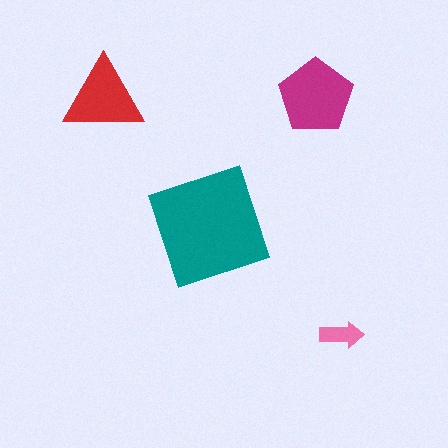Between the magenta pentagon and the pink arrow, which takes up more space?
The magenta pentagon.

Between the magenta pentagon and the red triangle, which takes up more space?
The magenta pentagon.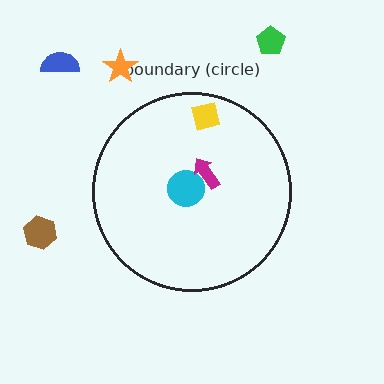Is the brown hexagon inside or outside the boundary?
Outside.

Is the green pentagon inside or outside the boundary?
Outside.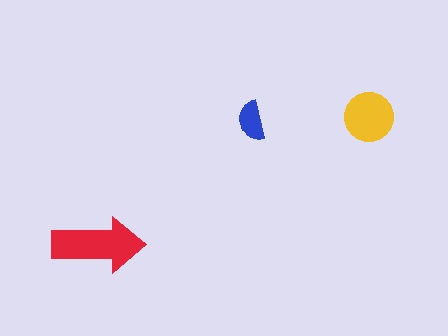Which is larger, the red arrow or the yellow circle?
The red arrow.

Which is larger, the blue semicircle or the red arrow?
The red arrow.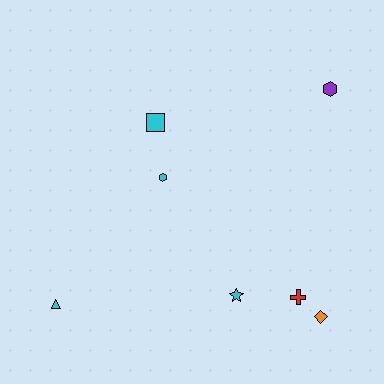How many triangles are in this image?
There is 1 triangle.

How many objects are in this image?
There are 7 objects.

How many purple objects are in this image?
There is 1 purple object.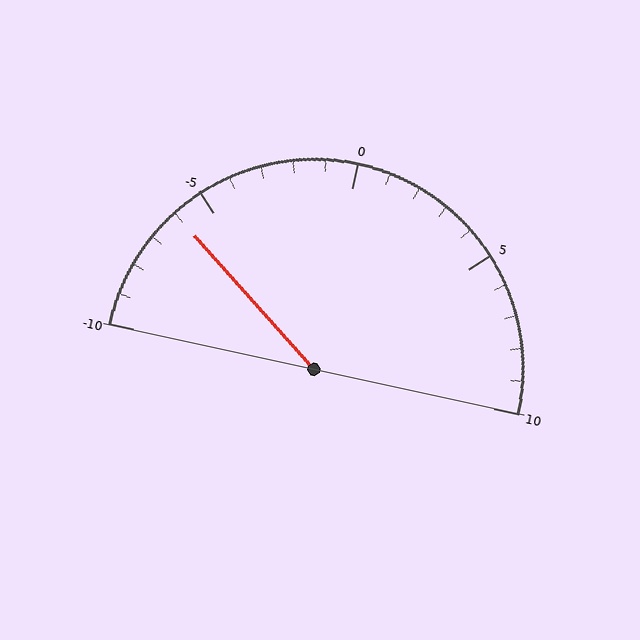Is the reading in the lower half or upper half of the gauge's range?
The reading is in the lower half of the range (-10 to 10).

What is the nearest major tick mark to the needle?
The nearest major tick mark is -5.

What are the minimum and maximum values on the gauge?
The gauge ranges from -10 to 10.